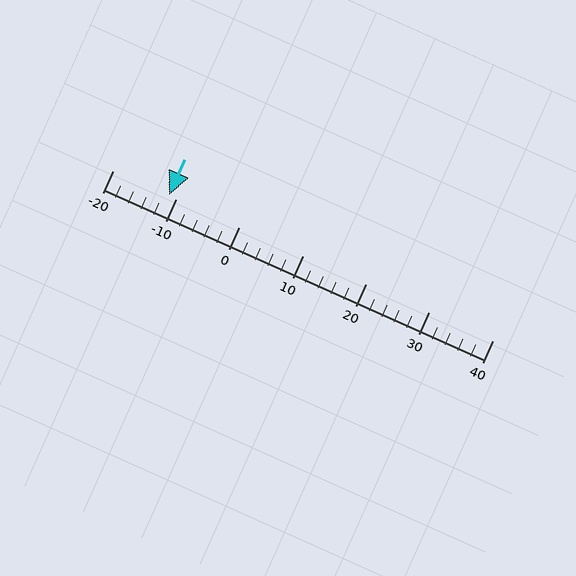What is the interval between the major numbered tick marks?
The major tick marks are spaced 10 units apart.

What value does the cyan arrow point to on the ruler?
The cyan arrow points to approximately -11.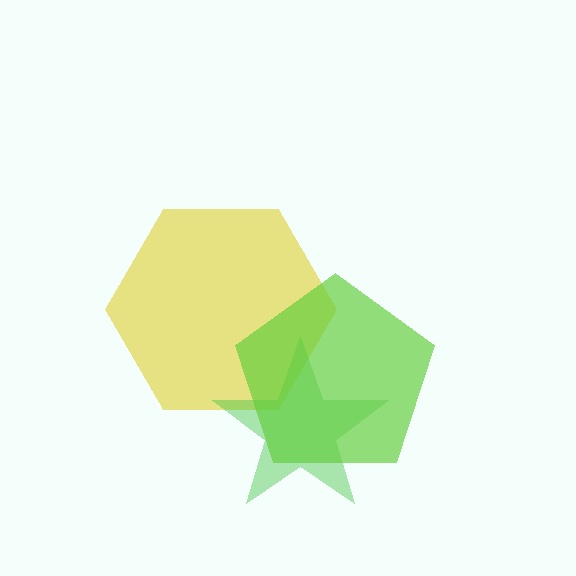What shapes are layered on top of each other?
The layered shapes are: a yellow hexagon, a green star, a lime pentagon.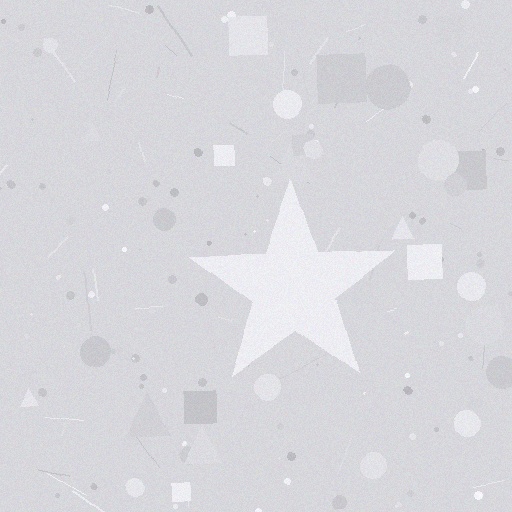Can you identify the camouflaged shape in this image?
The camouflaged shape is a star.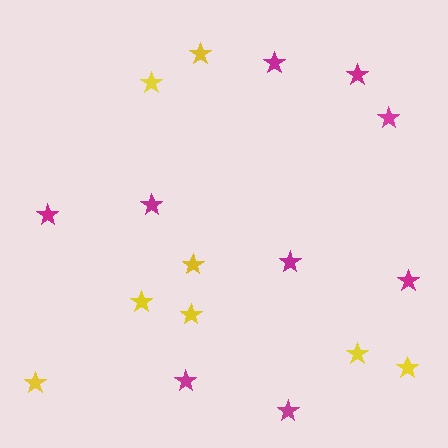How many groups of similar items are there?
There are 2 groups: one group of magenta stars (9) and one group of yellow stars (8).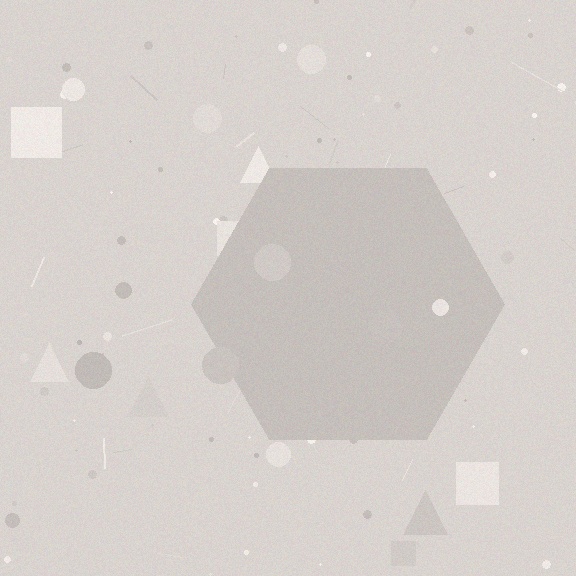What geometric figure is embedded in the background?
A hexagon is embedded in the background.